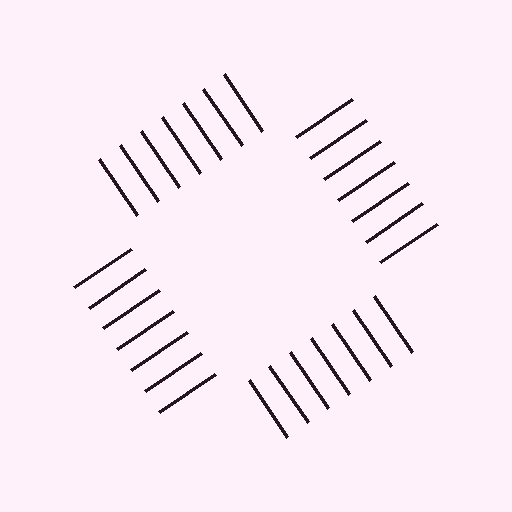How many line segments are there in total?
28 — 7 along each of the 4 edges.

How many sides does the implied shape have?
4 sides — the line-ends trace a square.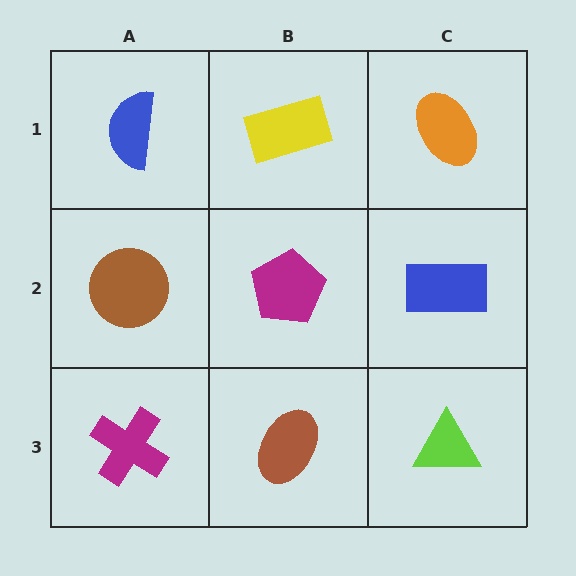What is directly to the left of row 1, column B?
A blue semicircle.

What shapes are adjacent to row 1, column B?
A magenta pentagon (row 2, column B), a blue semicircle (row 1, column A), an orange ellipse (row 1, column C).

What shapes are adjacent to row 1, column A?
A brown circle (row 2, column A), a yellow rectangle (row 1, column B).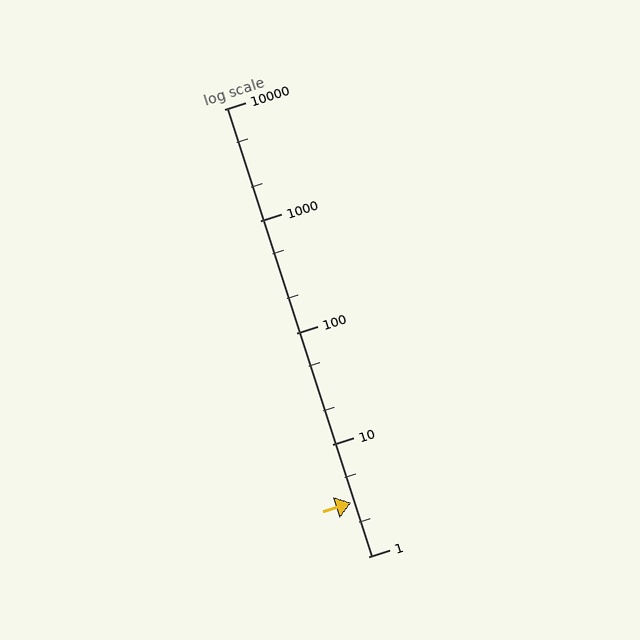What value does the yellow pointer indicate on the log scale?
The pointer indicates approximately 3.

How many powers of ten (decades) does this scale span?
The scale spans 4 decades, from 1 to 10000.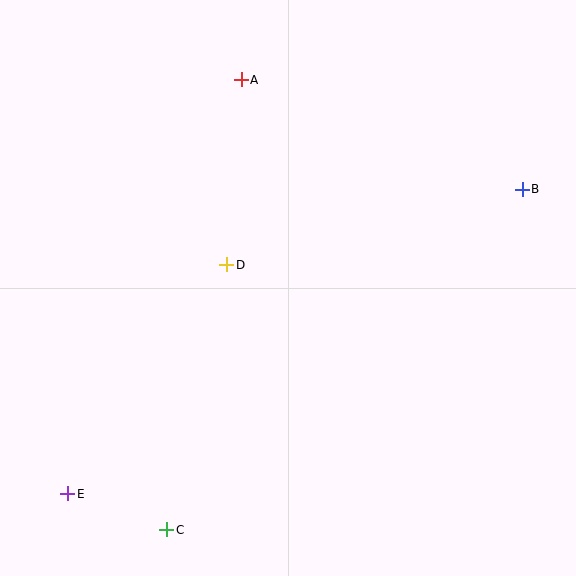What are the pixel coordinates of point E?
Point E is at (68, 494).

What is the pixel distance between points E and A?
The distance between E and A is 449 pixels.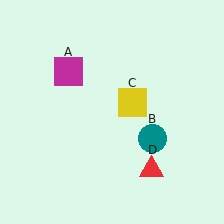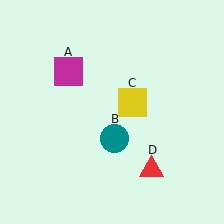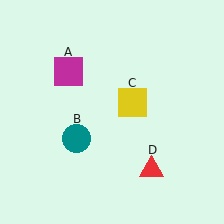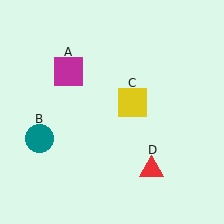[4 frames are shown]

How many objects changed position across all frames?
1 object changed position: teal circle (object B).